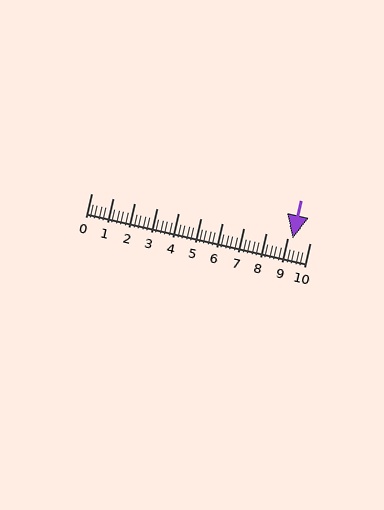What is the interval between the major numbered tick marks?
The major tick marks are spaced 1 units apart.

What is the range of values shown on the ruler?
The ruler shows values from 0 to 10.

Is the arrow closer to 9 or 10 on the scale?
The arrow is closer to 9.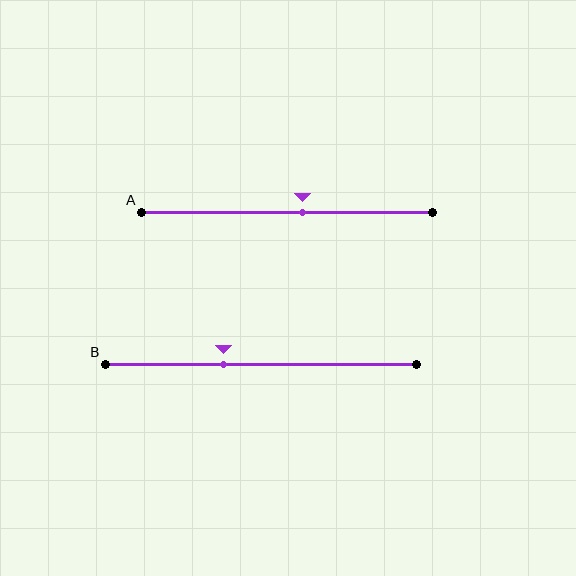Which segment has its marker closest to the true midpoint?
Segment A has its marker closest to the true midpoint.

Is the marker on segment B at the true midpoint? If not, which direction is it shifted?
No, the marker on segment B is shifted to the left by about 12% of the segment length.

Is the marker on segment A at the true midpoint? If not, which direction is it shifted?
No, the marker on segment A is shifted to the right by about 5% of the segment length.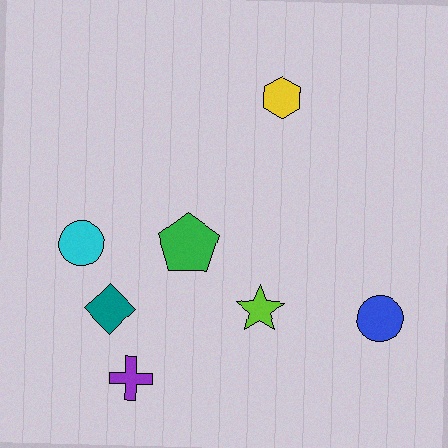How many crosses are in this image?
There is 1 cross.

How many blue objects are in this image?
There is 1 blue object.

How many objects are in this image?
There are 7 objects.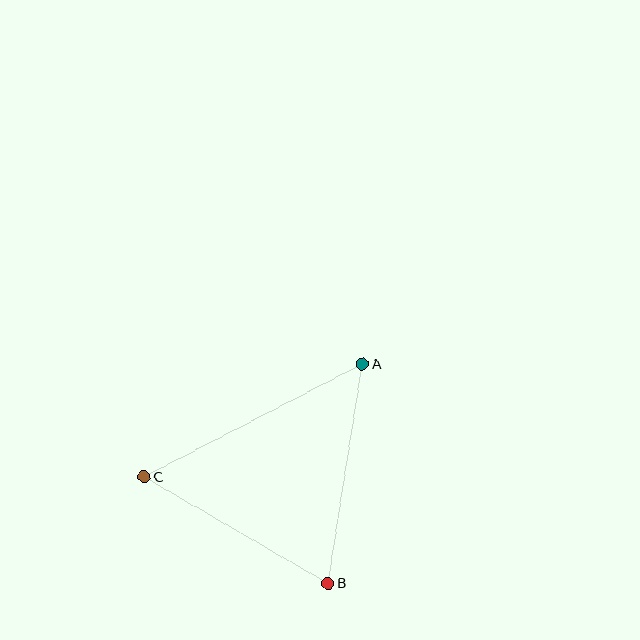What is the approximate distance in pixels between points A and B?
The distance between A and B is approximately 222 pixels.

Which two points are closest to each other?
Points B and C are closest to each other.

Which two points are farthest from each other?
Points A and C are farthest from each other.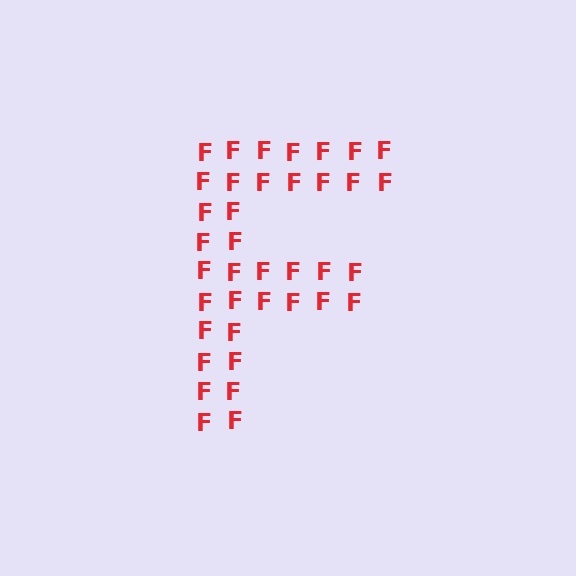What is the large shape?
The large shape is the letter F.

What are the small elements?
The small elements are letter F's.